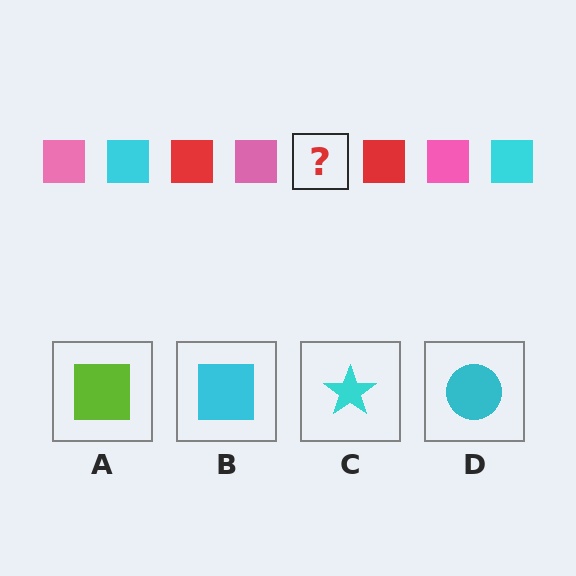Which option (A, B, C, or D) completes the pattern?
B.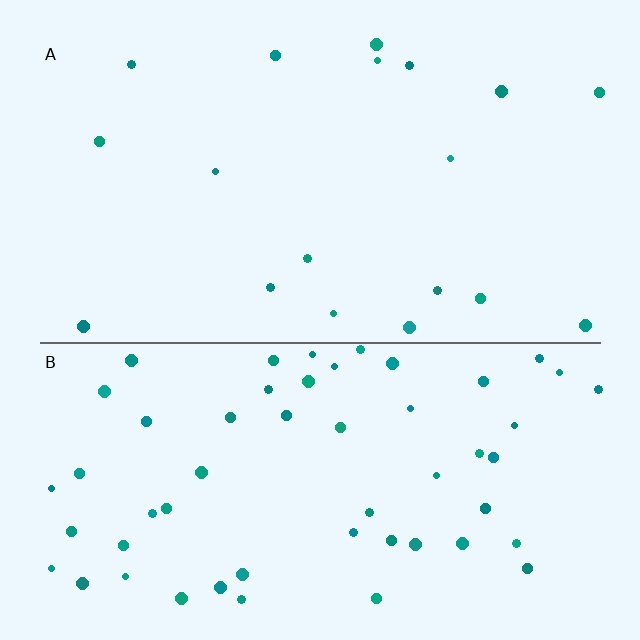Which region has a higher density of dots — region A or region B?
B (the bottom).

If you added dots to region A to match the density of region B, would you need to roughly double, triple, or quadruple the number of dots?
Approximately triple.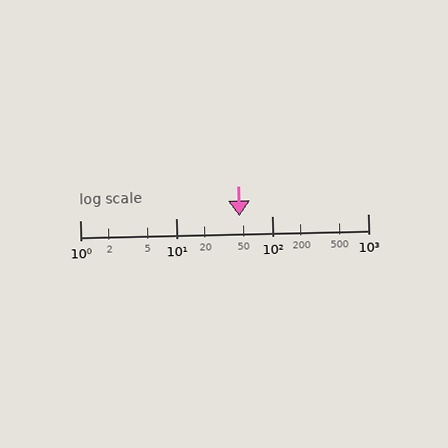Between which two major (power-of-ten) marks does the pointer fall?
The pointer is between 10 and 100.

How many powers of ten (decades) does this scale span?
The scale spans 3 decades, from 1 to 1000.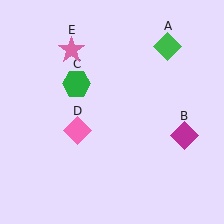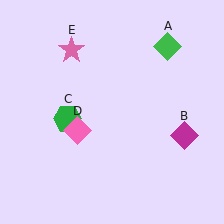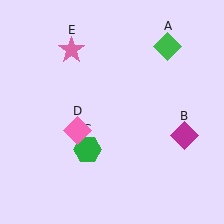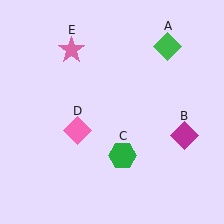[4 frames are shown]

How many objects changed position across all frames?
1 object changed position: green hexagon (object C).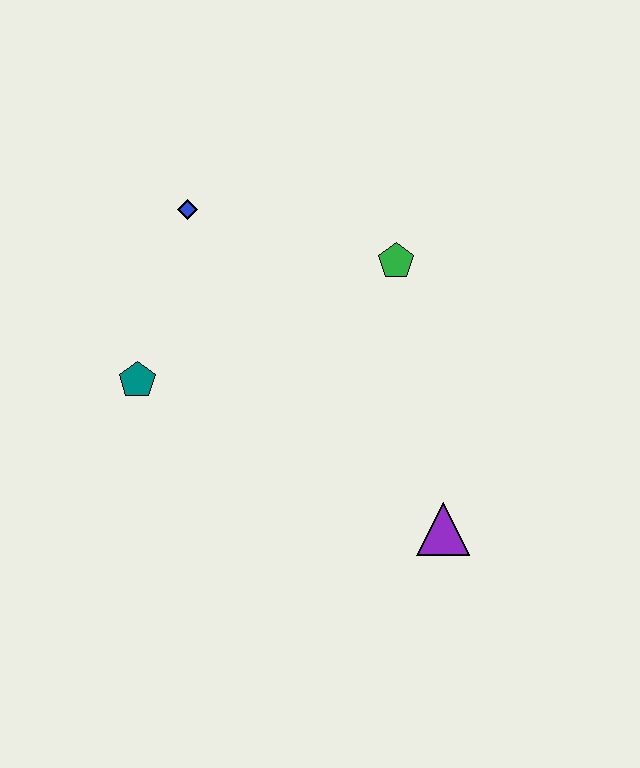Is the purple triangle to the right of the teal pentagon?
Yes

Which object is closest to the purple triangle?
The green pentagon is closest to the purple triangle.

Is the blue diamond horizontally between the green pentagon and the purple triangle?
No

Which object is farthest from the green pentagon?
The teal pentagon is farthest from the green pentagon.